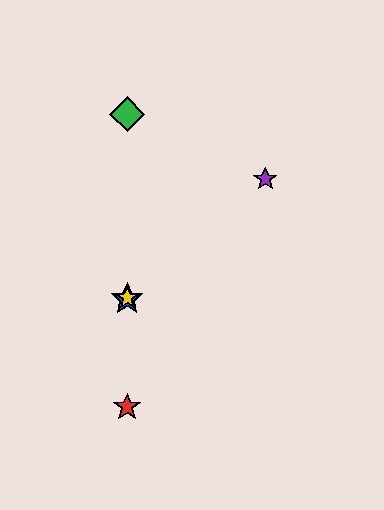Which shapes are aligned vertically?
The red star, the blue star, the green diamond, the yellow star are aligned vertically.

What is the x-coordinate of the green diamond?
The green diamond is at x≈127.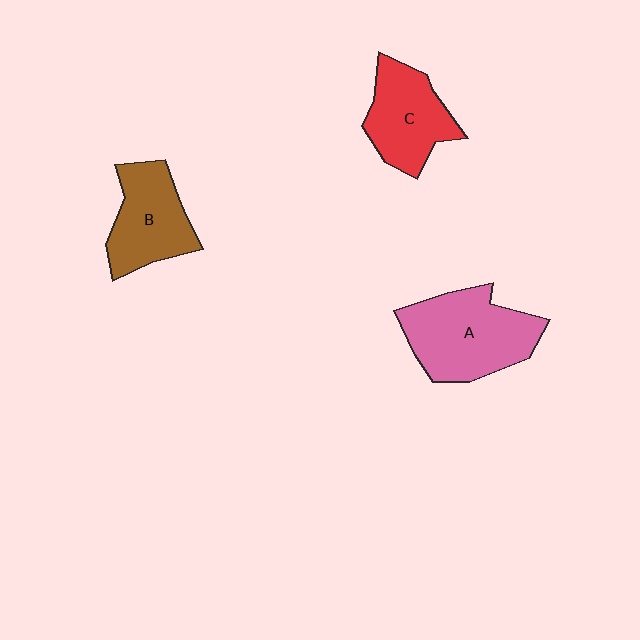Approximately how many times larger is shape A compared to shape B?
Approximately 1.4 times.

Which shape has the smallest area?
Shape C (red).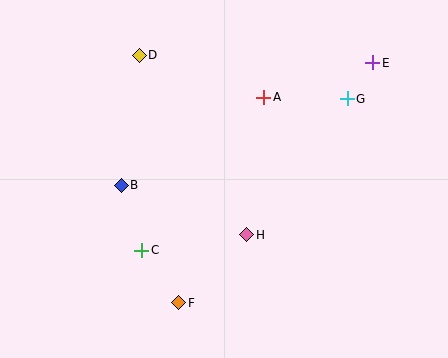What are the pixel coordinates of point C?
Point C is at (142, 250).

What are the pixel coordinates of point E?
Point E is at (373, 63).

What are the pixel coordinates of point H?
Point H is at (247, 235).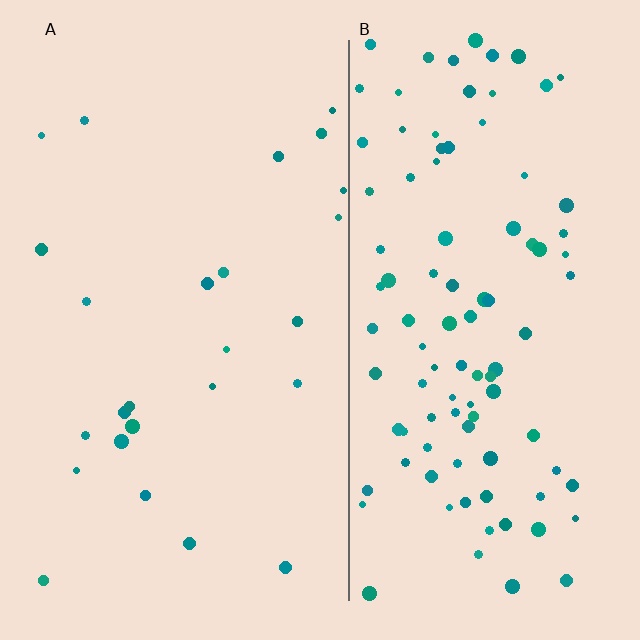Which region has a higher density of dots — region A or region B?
B (the right).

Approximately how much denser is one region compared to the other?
Approximately 4.0× — region B over region A.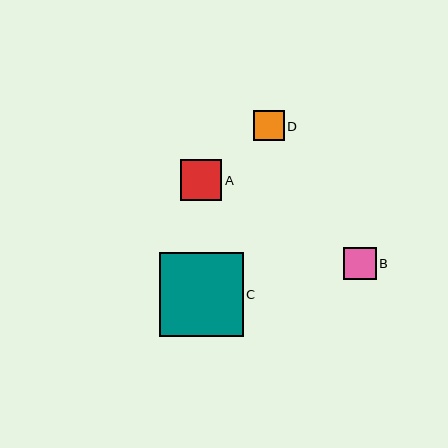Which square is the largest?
Square C is the largest with a size of approximately 84 pixels.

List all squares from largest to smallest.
From largest to smallest: C, A, B, D.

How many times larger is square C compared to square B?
Square C is approximately 2.6 times the size of square B.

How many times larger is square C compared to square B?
Square C is approximately 2.6 times the size of square B.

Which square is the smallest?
Square D is the smallest with a size of approximately 30 pixels.